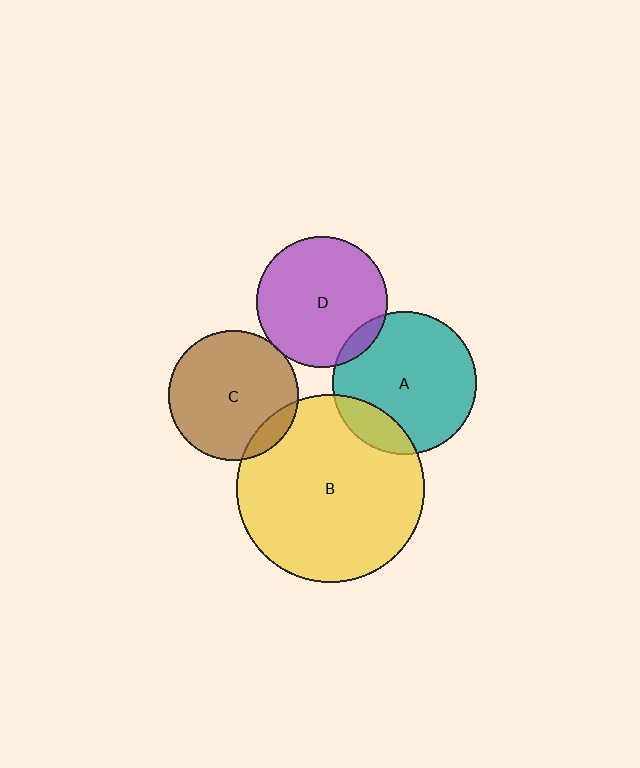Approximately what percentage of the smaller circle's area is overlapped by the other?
Approximately 10%.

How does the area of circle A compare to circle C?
Approximately 1.2 times.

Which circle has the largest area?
Circle B (yellow).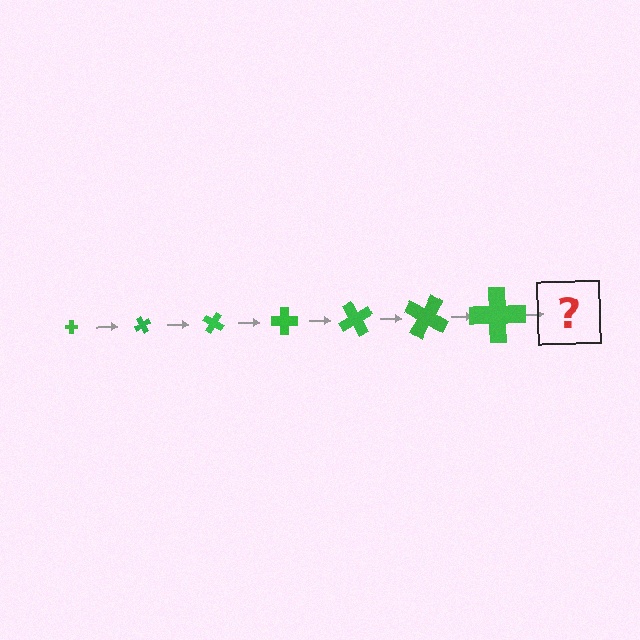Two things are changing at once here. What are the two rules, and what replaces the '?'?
The two rules are that the cross grows larger each step and it rotates 60 degrees each step. The '?' should be a cross, larger than the previous one and rotated 420 degrees from the start.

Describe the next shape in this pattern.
It should be a cross, larger than the previous one and rotated 420 degrees from the start.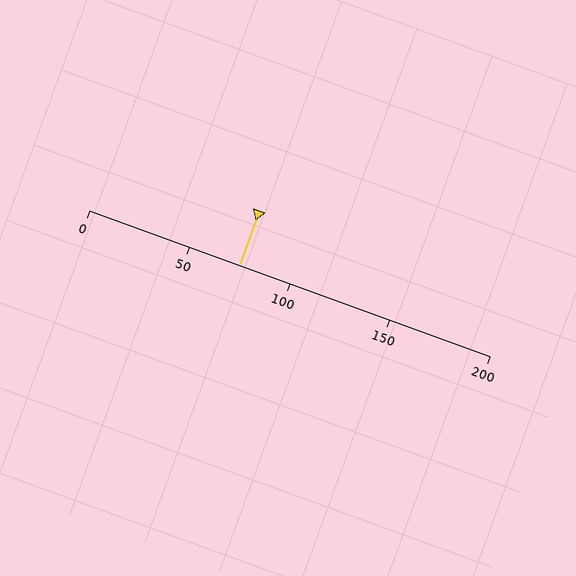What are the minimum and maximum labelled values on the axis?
The axis runs from 0 to 200.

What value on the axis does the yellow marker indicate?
The marker indicates approximately 75.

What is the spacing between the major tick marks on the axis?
The major ticks are spaced 50 apart.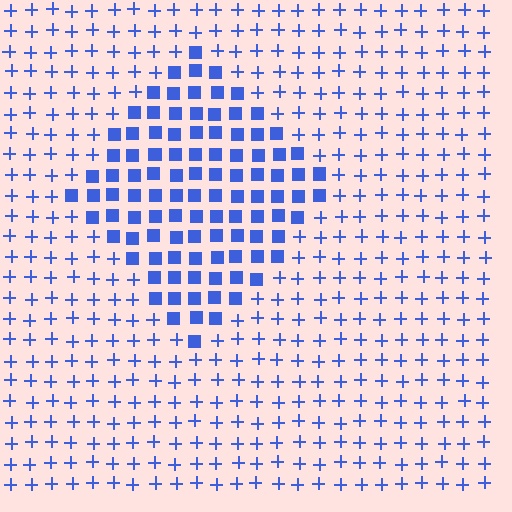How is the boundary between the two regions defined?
The boundary is defined by a change in element shape: squares inside vs. plus signs outside. All elements share the same color and spacing.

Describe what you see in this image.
The image is filled with small blue elements arranged in a uniform grid. A diamond-shaped region contains squares, while the surrounding area contains plus signs. The boundary is defined purely by the change in element shape.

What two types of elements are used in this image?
The image uses squares inside the diamond region and plus signs outside it.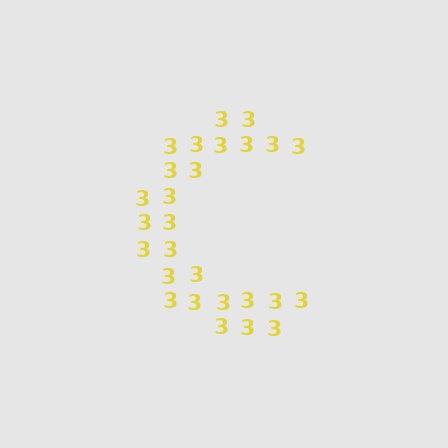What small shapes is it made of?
It is made of small digit 3's.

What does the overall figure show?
The overall figure shows the letter C.